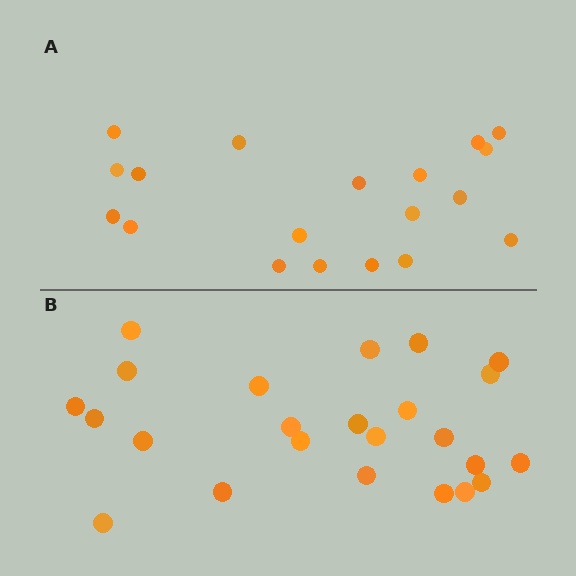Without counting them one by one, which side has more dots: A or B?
Region B (the bottom region) has more dots.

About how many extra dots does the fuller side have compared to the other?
Region B has about 5 more dots than region A.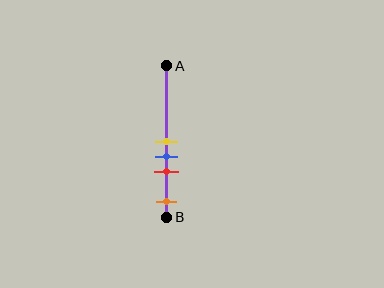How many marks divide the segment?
There are 4 marks dividing the segment.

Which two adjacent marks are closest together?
The yellow and blue marks are the closest adjacent pair.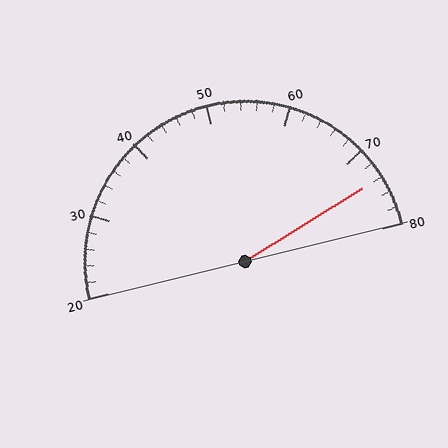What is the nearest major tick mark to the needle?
The nearest major tick mark is 70.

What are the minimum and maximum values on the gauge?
The gauge ranges from 20 to 80.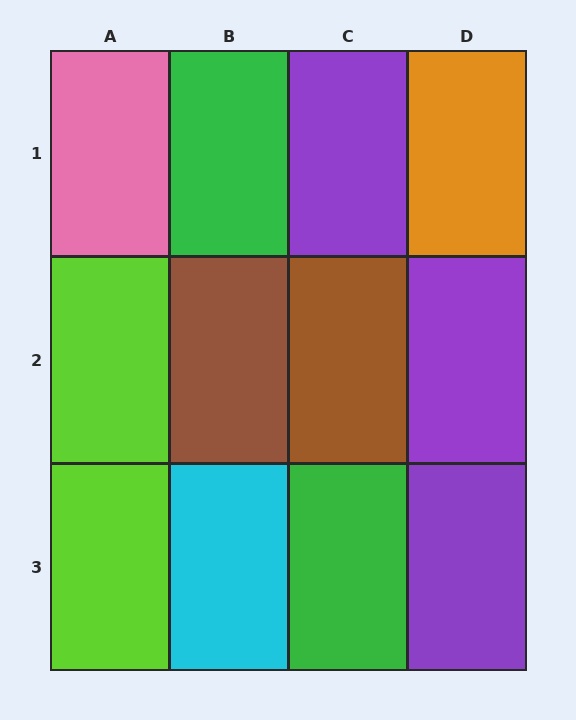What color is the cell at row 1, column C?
Purple.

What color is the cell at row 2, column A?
Lime.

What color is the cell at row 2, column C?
Brown.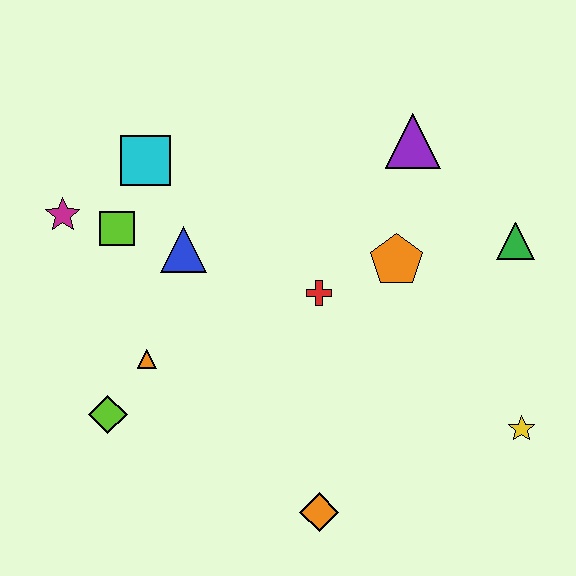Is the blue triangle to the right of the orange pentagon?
No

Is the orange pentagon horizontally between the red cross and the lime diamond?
No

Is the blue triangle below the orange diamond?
No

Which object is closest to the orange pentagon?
The red cross is closest to the orange pentagon.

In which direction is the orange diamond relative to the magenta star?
The orange diamond is below the magenta star.